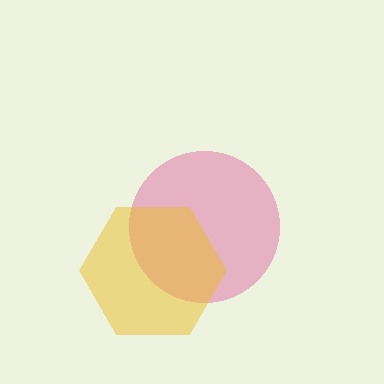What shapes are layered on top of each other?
The layered shapes are: a pink circle, a yellow hexagon.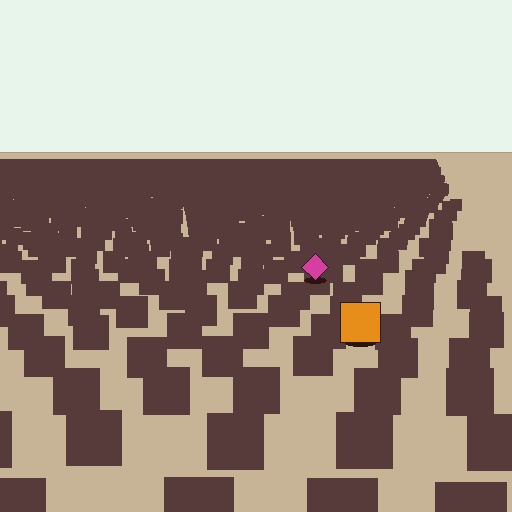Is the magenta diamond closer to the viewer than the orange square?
No. The orange square is closer — you can tell from the texture gradient: the ground texture is coarser near it.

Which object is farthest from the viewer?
The magenta diamond is farthest from the viewer. It appears smaller and the ground texture around it is denser.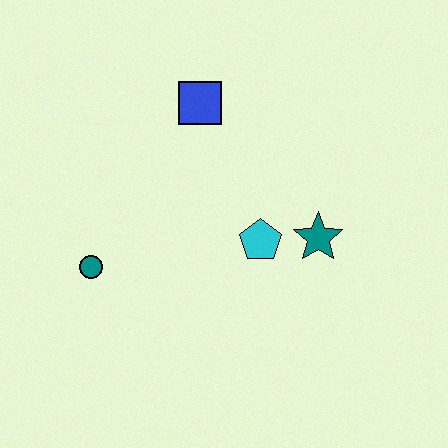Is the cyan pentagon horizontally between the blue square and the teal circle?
No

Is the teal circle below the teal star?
Yes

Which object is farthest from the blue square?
The teal circle is farthest from the blue square.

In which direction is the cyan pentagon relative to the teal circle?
The cyan pentagon is to the right of the teal circle.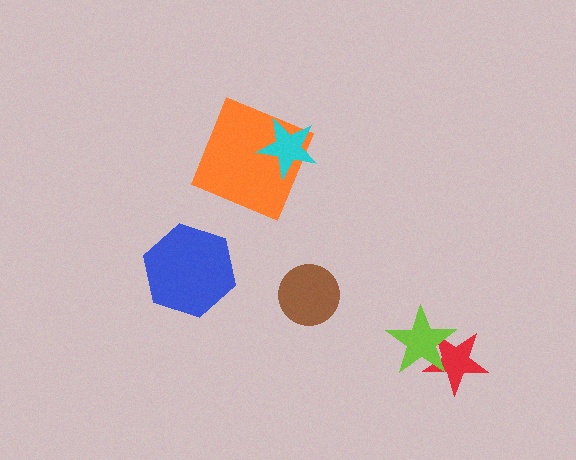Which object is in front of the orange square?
The cyan star is in front of the orange square.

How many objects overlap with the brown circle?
0 objects overlap with the brown circle.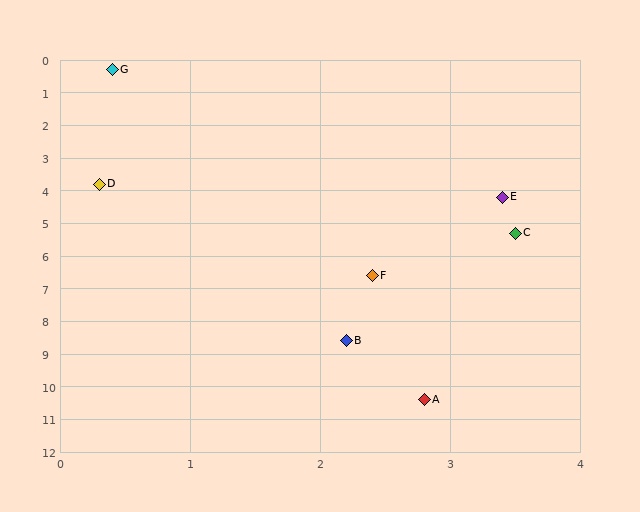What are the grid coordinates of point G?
Point G is at approximately (0.4, 0.3).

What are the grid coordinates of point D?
Point D is at approximately (0.3, 3.8).